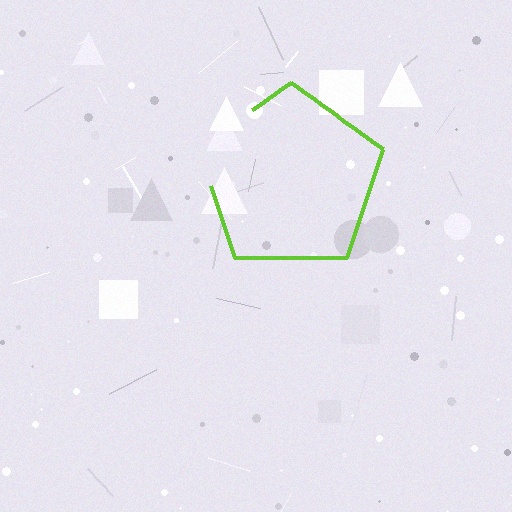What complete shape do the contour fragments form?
The contour fragments form a pentagon.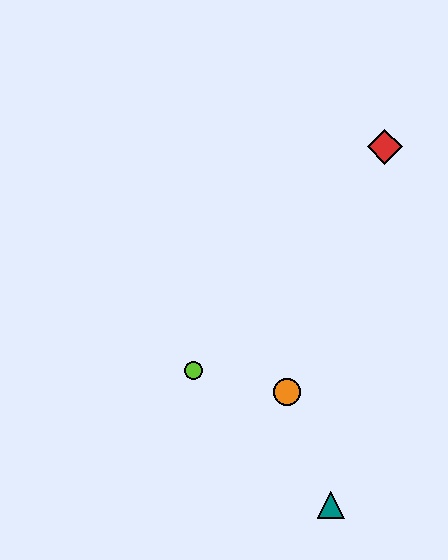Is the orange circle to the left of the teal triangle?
Yes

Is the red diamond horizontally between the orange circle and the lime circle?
No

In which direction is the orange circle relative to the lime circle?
The orange circle is to the right of the lime circle.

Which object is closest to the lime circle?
The orange circle is closest to the lime circle.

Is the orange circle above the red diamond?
No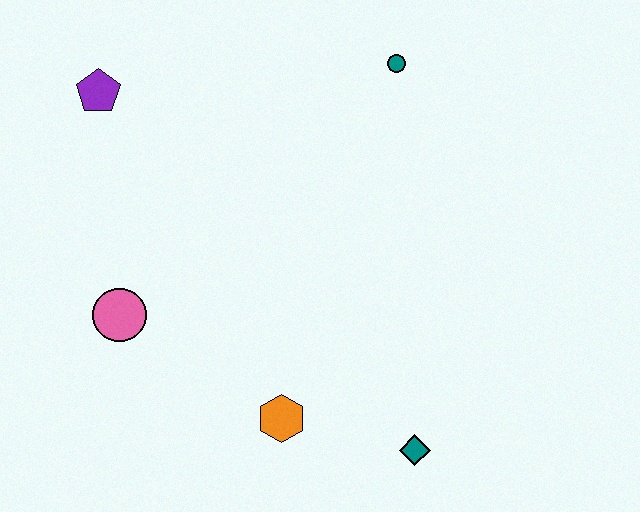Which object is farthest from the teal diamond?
The purple pentagon is farthest from the teal diamond.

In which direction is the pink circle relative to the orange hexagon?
The pink circle is to the left of the orange hexagon.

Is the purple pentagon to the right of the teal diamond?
No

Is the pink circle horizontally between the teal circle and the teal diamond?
No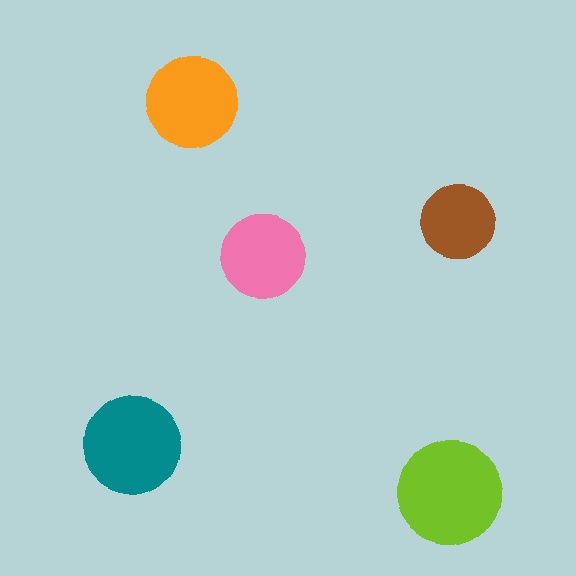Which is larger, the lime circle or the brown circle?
The lime one.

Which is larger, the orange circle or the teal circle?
The teal one.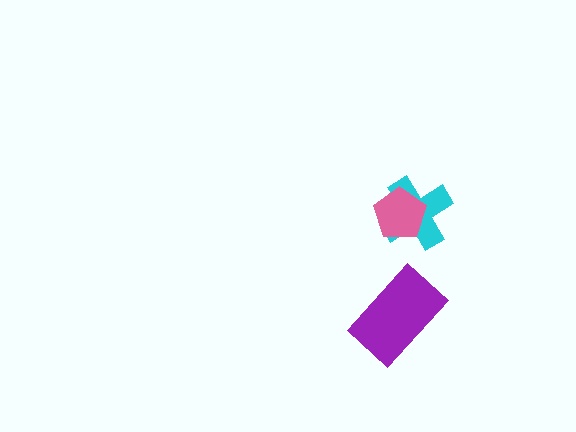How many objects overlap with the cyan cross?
1 object overlaps with the cyan cross.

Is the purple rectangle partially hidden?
No, no other shape covers it.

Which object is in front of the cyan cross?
The pink pentagon is in front of the cyan cross.